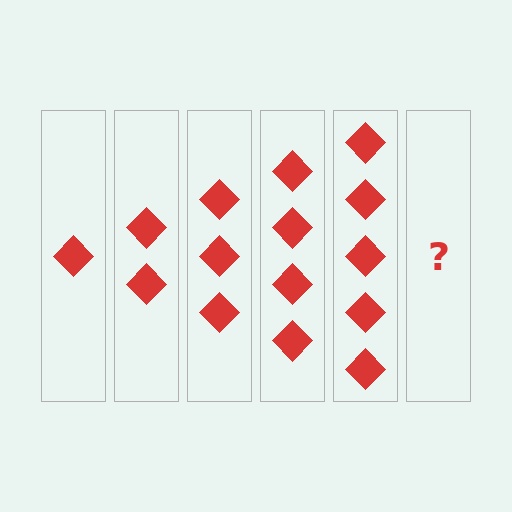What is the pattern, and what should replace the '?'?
The pattern is that each step adds one more diamond. The '?' should be 6 diamonds.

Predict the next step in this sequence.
The next step is 6 diamonds.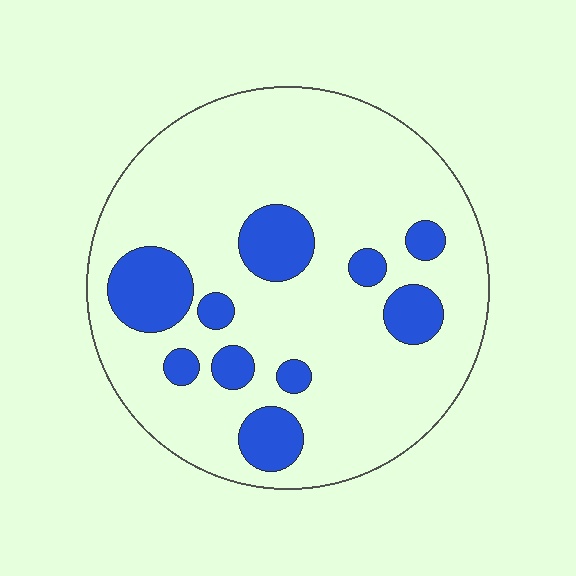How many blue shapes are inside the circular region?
10.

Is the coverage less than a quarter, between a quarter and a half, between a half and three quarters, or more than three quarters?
Less than a quarter.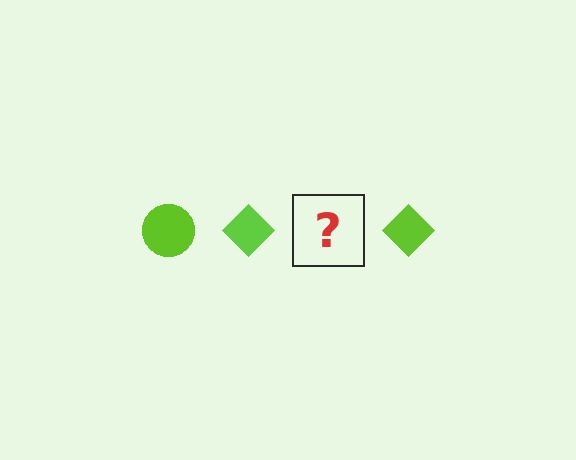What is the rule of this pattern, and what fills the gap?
The rule is that the pattern cycles through circle, diamond shapes in lime. The gap should be filled with a lime circle.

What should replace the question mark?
The question mark should be replaced with a lime circle.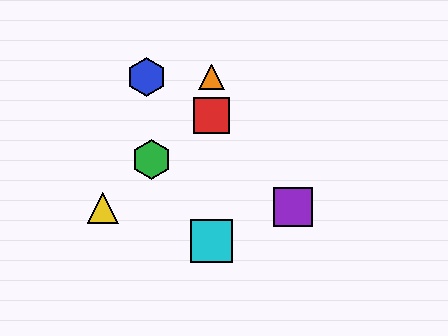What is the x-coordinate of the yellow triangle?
The yellow triangle is at x≈103.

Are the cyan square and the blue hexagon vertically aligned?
No, the cyan square is at x≈212 and the blue hexagon is at x≈146.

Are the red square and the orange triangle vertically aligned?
Yes, both are at x≈212.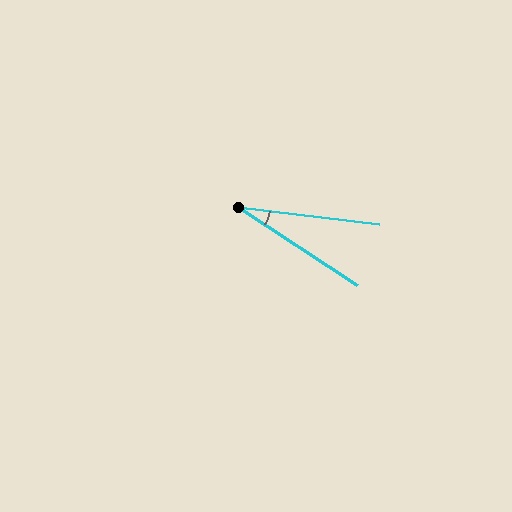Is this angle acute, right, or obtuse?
It is acute.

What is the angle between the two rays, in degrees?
Approximately 26 degrees.